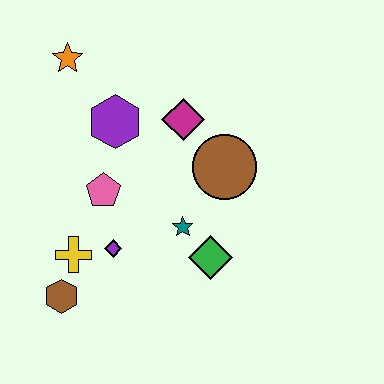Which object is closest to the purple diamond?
The yellow cross is closest to the purple diamond.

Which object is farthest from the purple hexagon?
The brown hexagon is farthest from the purple hexagon.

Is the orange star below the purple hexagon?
No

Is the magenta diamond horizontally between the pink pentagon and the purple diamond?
No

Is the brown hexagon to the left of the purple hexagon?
Yes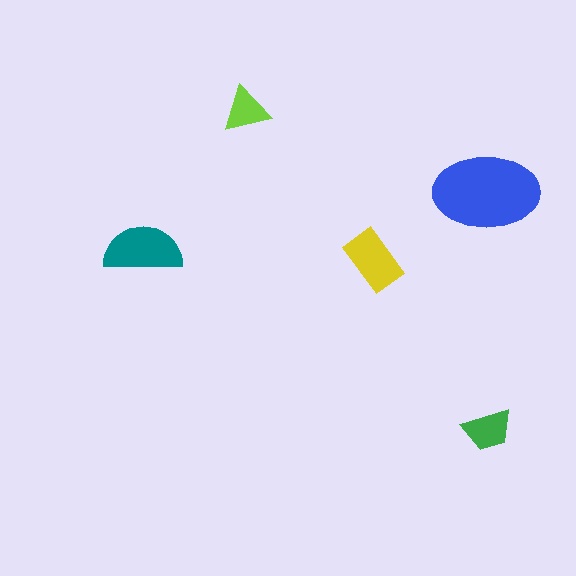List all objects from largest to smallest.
The blue ellipse, the teal semicircle, the yellow rectangle, the green trapezoid, the lime triangle.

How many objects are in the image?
There are 5 objects in the image.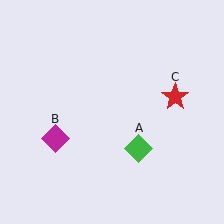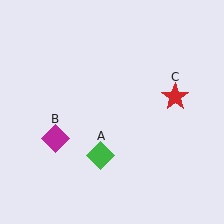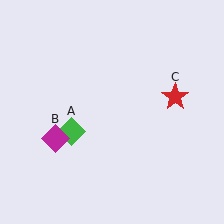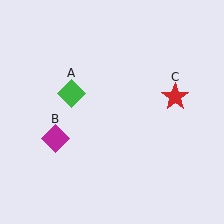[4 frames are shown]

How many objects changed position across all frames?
1 object changed position: green diamond (object A).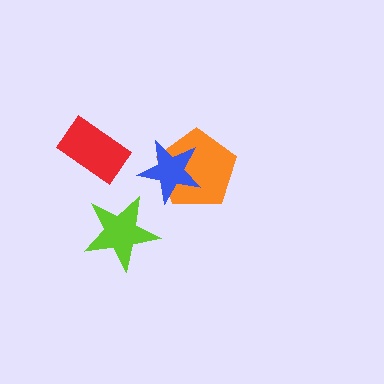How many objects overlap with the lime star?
0 objects overlap with the lime star.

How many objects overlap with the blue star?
1 object overlaps with the blue star.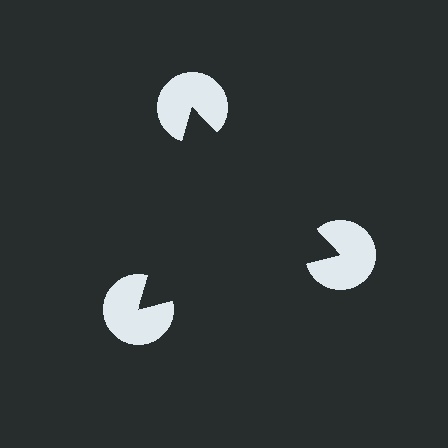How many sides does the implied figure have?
3 sides.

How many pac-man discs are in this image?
There are 3 — one at each vertex of the illusory triangle.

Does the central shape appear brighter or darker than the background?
It typically appears slightly darker than the background, even though no actual brightness change is drawn.